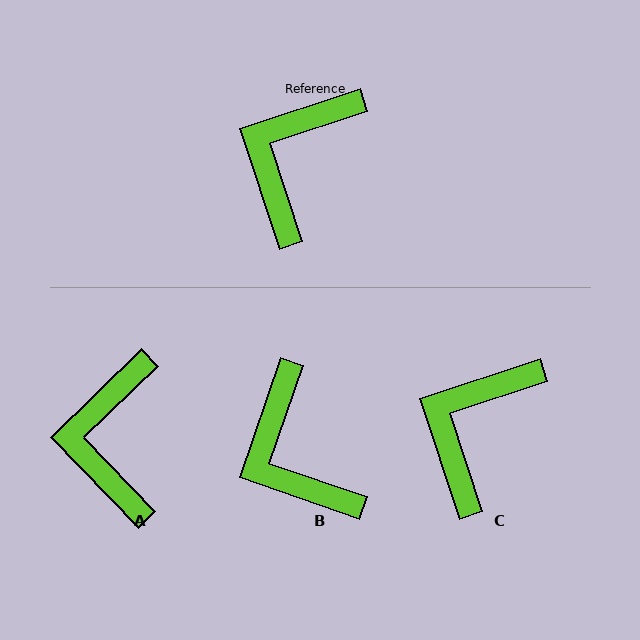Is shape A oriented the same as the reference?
No, it is off by about 26 degrees.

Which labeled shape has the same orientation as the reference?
C.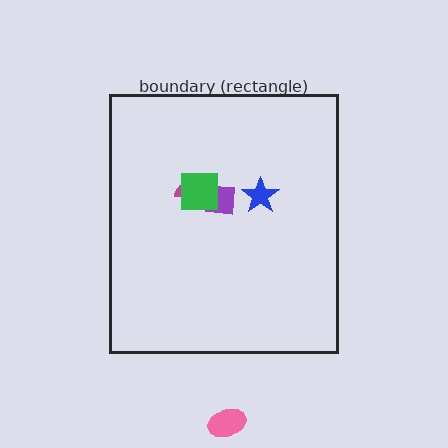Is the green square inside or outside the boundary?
Inside.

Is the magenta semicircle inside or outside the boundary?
Inside.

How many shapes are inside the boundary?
4 inside, 1 outside.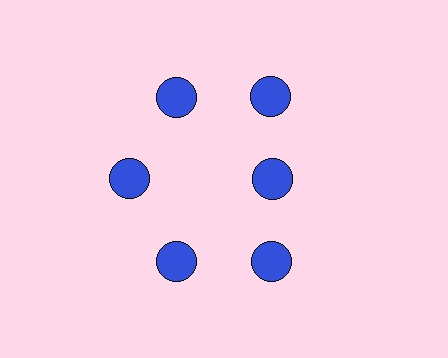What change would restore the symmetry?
The symmetry would be restored by moving it outward, back onto the ring so that all 6 circles sit at equal angles and equal distance from the center.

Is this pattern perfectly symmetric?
No. The 6 blue circles are arranged in a ring, but one element near the 3 o'clock position is pulled inward toward the center, breaking the 6-fold rotational symmetry.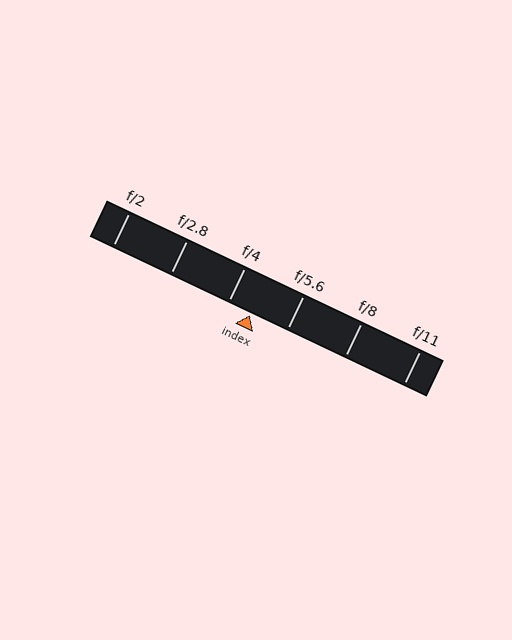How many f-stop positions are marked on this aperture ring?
There are 6 f-stop positions marked.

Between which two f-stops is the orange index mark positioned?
The index mark is between f/4 and f/5.6.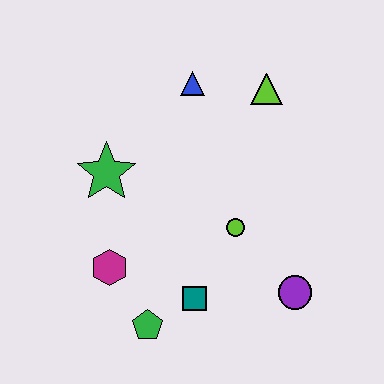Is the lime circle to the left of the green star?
No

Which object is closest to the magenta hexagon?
The green pentagon is closest to the magenta hexagon.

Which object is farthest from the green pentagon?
The lime triangle is farthest from the green pentagon.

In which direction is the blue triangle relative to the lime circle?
The blue triangle is above the lime circle.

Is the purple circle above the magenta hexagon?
No